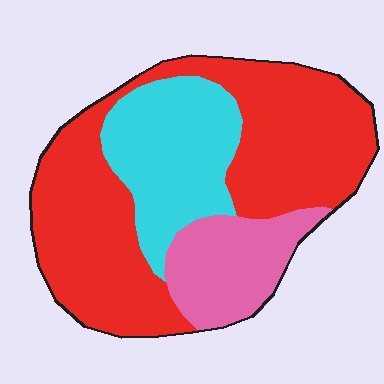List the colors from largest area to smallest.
From largest to smallest: red, cyan, pink.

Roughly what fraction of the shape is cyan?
Cyan takes up less than a quarter of the shape.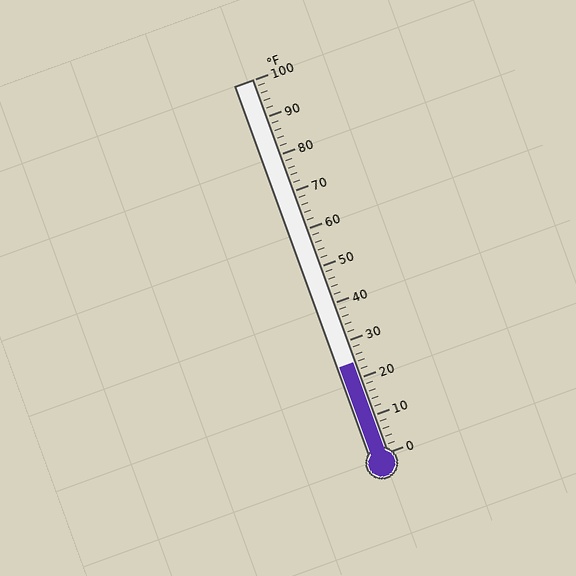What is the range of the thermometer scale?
The thermometer scale ranges from 0°F to 100°F.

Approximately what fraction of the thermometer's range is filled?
The thermometer is filled to approximately 25% of its range.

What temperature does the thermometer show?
The thermometer shows approximately 24°F.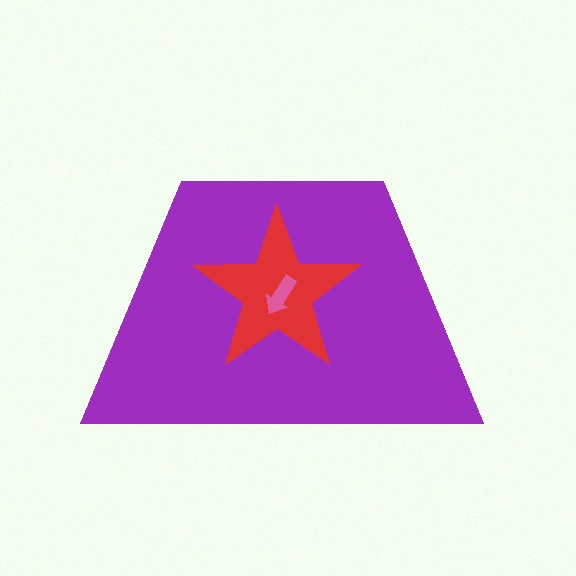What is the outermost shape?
The purple trapezoid.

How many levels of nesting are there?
3.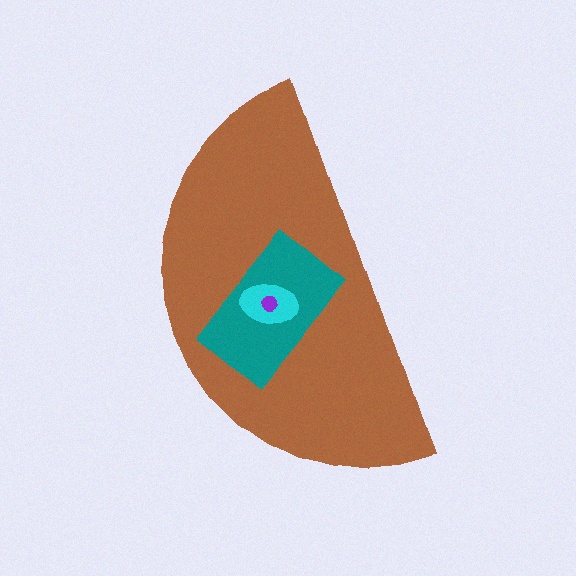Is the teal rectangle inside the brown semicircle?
Yes.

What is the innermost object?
The purple circle.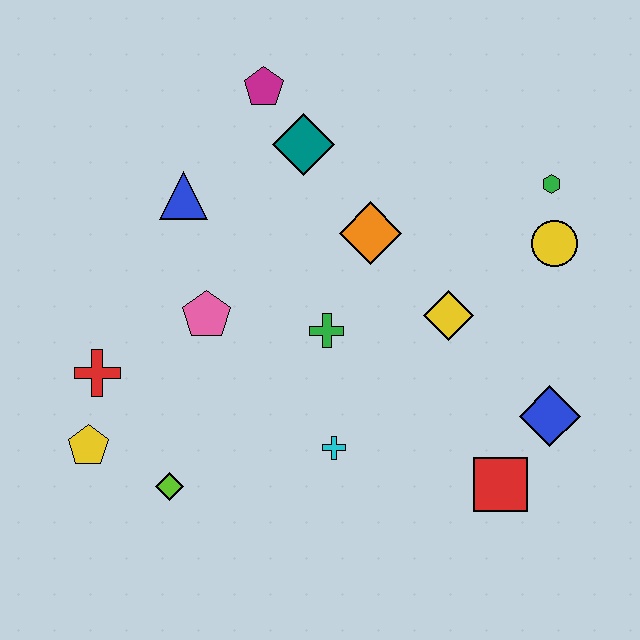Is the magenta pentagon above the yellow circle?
Yes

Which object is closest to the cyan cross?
The green cross is closest to the cyan cross.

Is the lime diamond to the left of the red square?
Yes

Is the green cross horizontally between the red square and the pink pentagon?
Yes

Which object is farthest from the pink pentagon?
The green hexagon is farthest from the pink pentagon.